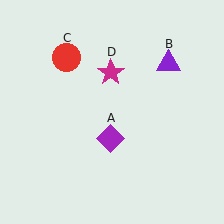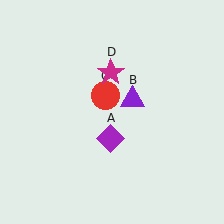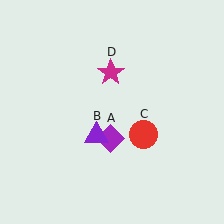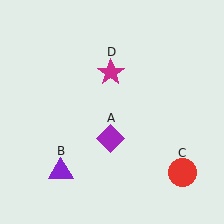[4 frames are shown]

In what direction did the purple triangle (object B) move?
The purple triangle (object B) moved down and to the left.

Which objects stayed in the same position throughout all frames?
Purple diamond (object A) and magenta star (object D) remained stationary.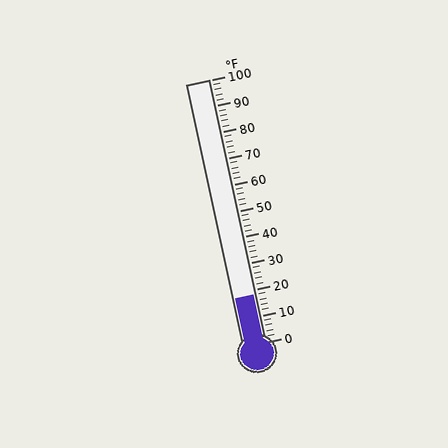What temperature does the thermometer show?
The thermometer shows approximately 18°F.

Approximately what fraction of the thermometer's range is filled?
The thermometer is filled to approximately 20% of its range.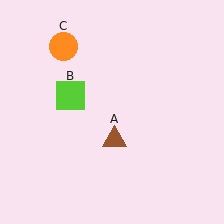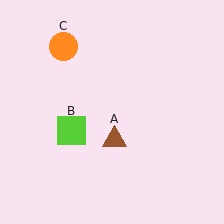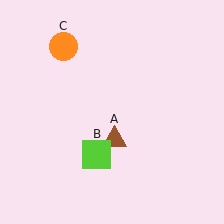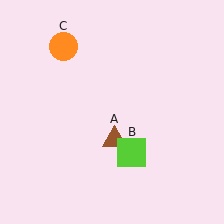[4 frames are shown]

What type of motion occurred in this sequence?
The lime square (object B) rotated counterclockwise around the center of the scene.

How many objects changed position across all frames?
1 object changed position: lime square (object B).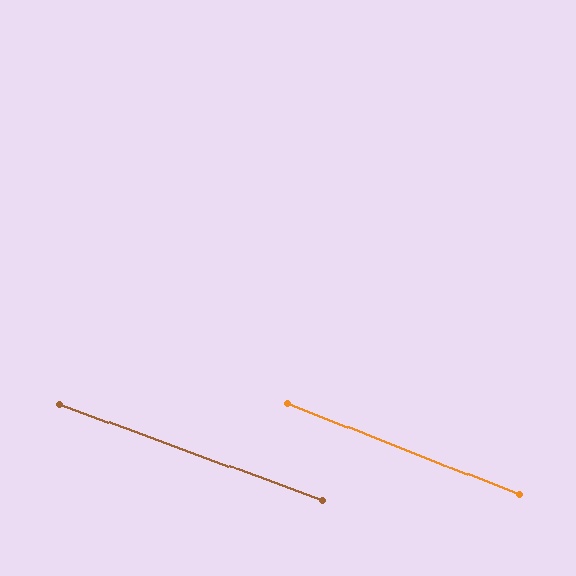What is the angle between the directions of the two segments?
Approximately 1 degree.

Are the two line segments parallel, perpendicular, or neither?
Parallel — their directions differ by only 1.4°.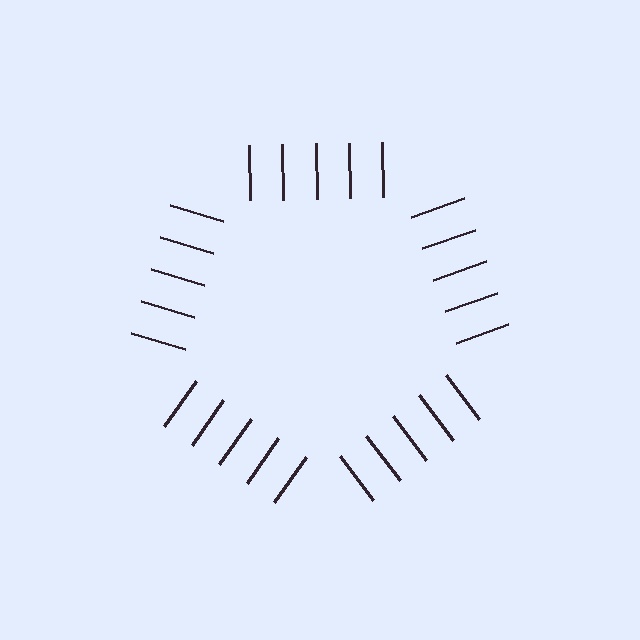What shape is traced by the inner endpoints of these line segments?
An illusory pentagon — the line segments terminate on its edges but no continuous stroke is drawn.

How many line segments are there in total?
25 — 5 along each of the 5 edges.